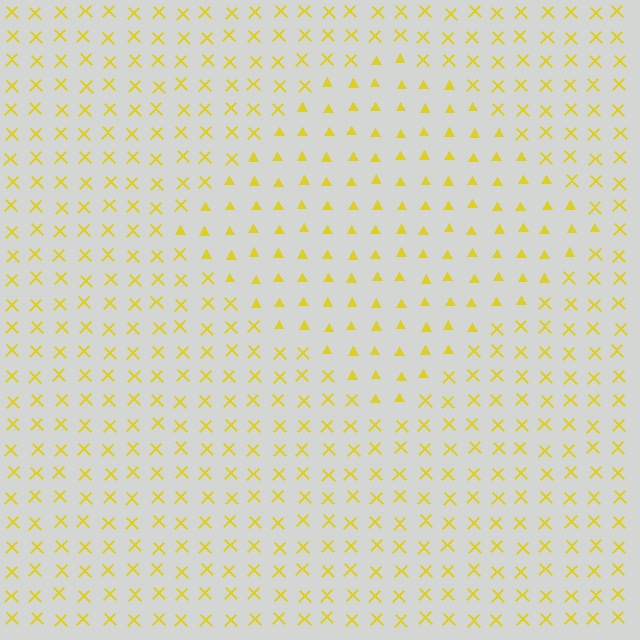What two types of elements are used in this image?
The image uses triangles inside the diamond region and X marks outside it.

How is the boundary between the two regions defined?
The boundary is defined by a change in element shape: triangles inside vs. X marks outside. All elements share the same color and spacing.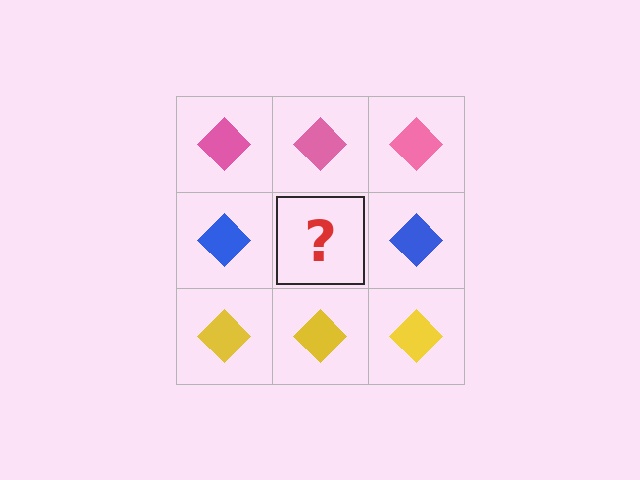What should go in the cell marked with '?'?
The missing cell should contain a blue diamond.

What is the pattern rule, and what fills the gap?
The rule is that each row has a consistent color. The gap should be filled with a blue diamond.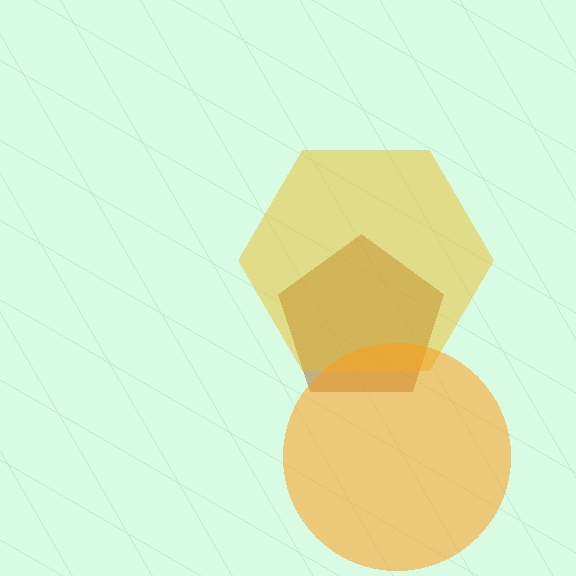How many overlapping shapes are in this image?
There are 3 overlapping shapes in the image.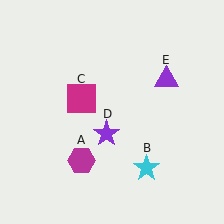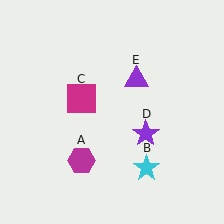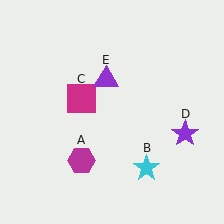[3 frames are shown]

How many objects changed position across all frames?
2 objects changed position: purple star (object D), purple triangle (object E).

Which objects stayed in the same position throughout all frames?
Magenta hexagon (object A) and cyan star (object B) and magenta square (object C) remained stationary.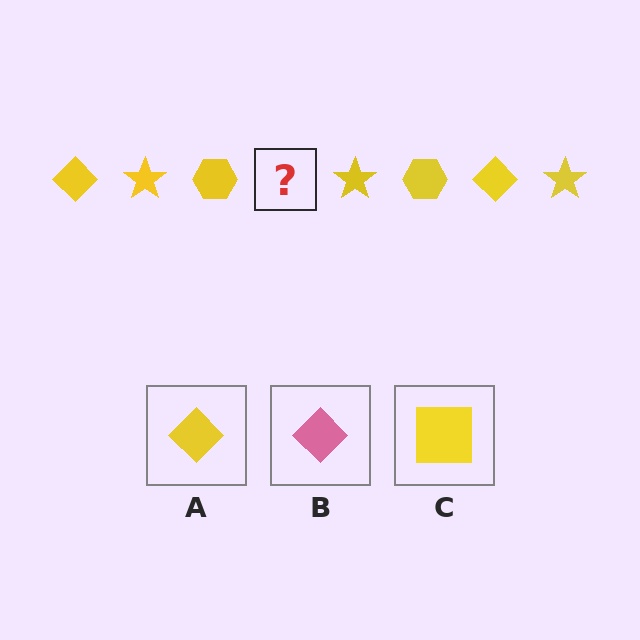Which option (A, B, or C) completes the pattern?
A.